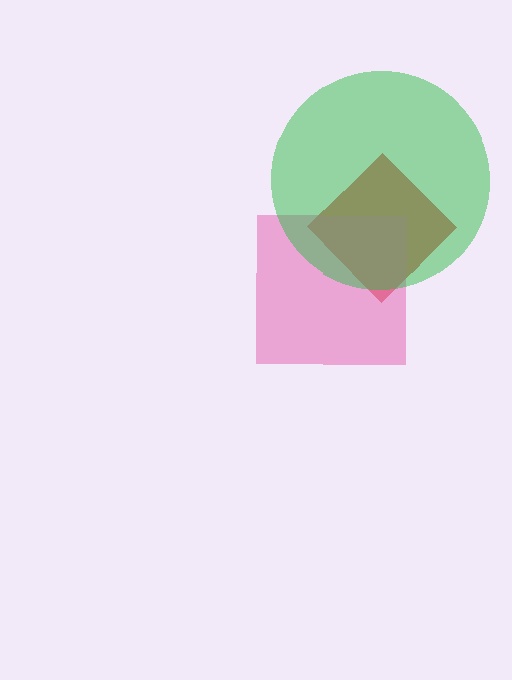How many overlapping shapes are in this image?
There are 3 overlapping shapes in the image.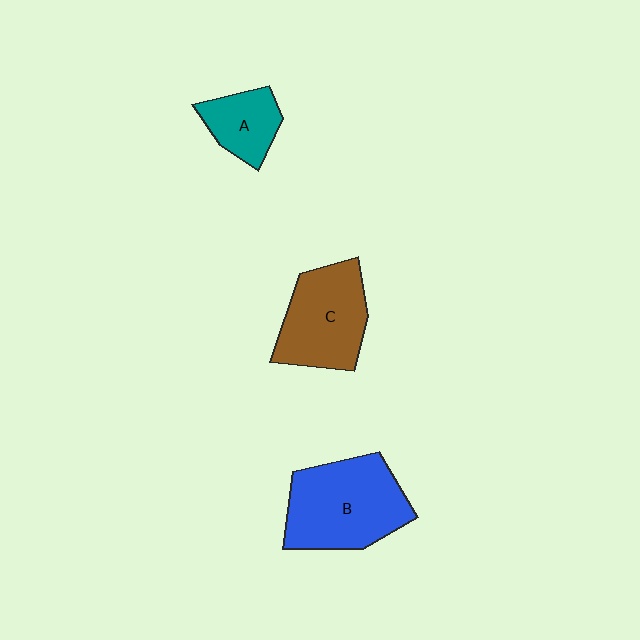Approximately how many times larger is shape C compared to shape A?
Approximately 1.8 times.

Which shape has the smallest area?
Shape A (teal).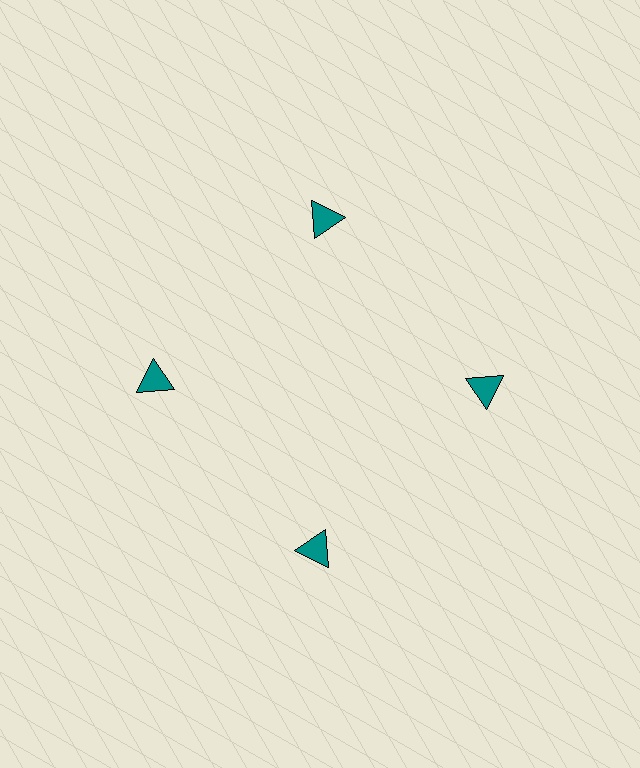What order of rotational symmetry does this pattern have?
This pattern has 4-fold rotational symmetry.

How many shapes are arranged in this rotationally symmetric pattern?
There are 4 shapes, arranged in 4 groups of 1.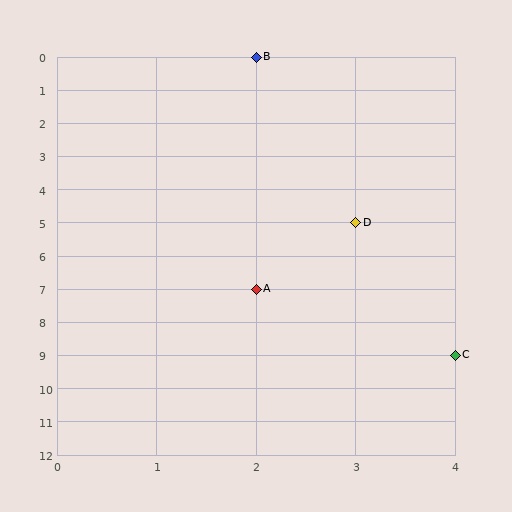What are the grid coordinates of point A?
Point A is at grid coordinates (2, 7).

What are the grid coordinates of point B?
Point B is at grid coordinates (2, 0).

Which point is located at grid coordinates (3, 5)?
Point D is at (3, 5).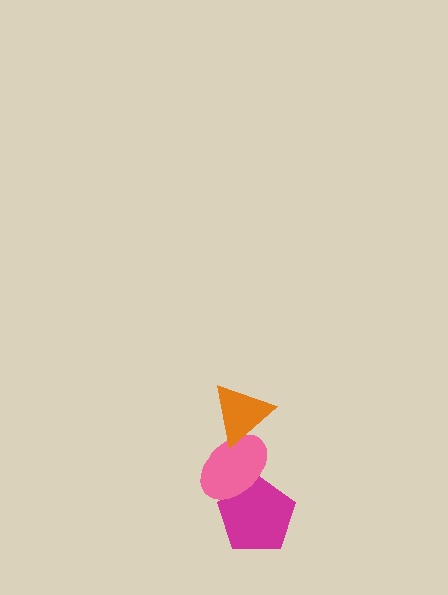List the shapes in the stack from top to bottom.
From top to bottom: the orange triangle, the pink ellipse, the magenta pentagon.